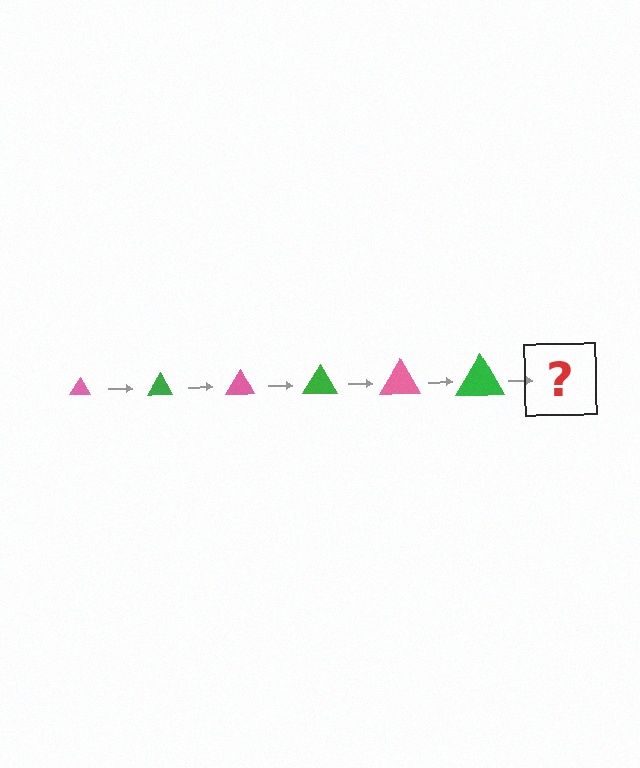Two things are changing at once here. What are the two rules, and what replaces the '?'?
The two rules are that the triangle grows larger each step and the color cycles through pink and green. The '?' should be a pink triangle, larger than the previous one.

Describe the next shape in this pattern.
It should be a pink triangle, larger than the previous one.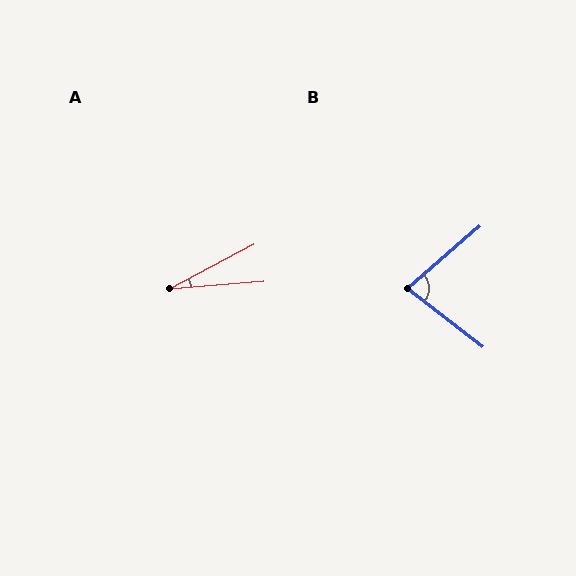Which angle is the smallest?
A, at approximately 23 degrees.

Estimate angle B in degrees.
Approximately 78 degrees.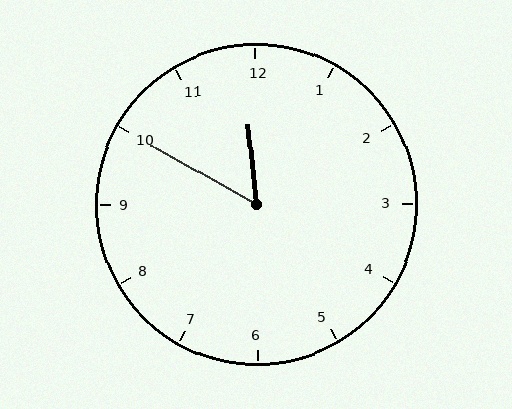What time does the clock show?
11:50.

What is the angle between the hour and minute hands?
Approximately 55 degrees.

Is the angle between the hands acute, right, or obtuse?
It is acute.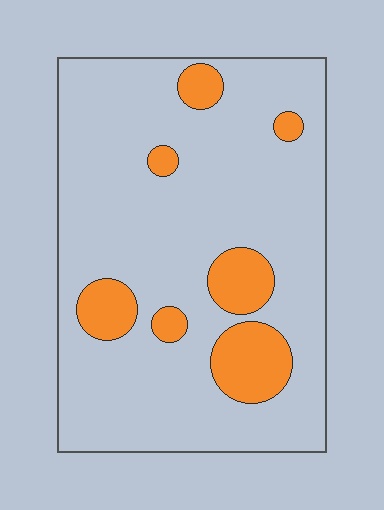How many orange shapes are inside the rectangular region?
7.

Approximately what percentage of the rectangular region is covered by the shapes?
Approximately 15%.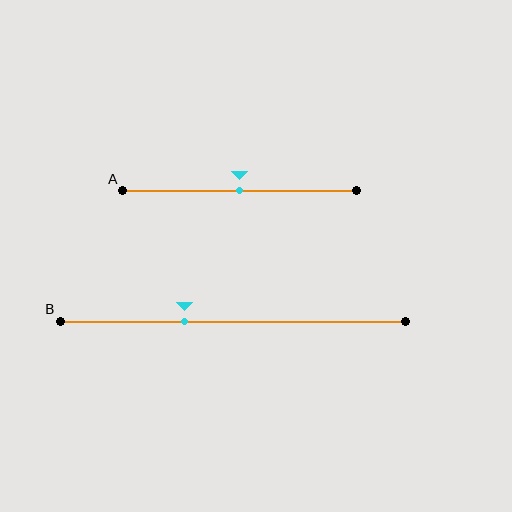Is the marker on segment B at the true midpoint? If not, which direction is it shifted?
No, the marker on segment B is shifted to the left by about 14% of the segment length.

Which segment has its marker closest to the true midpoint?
Segment A has its marker closest to the true midpoint.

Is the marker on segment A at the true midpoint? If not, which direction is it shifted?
Yes, the marker on segment A is at the true midpoint.